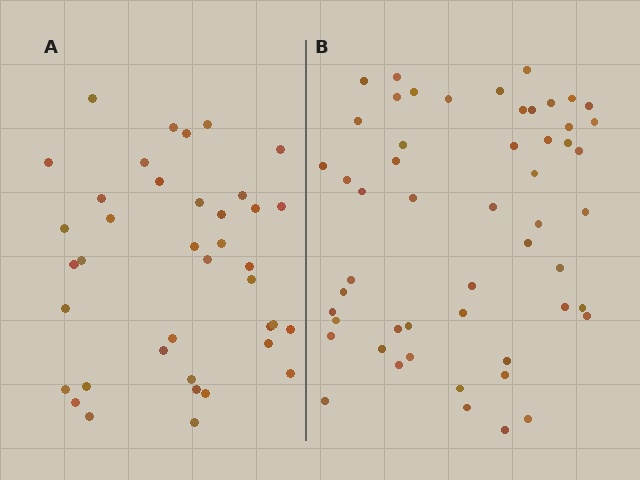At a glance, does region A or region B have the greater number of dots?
Region B (the right region) has more dots.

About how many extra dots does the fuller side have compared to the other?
Region B has approximately 15 more dots than region A.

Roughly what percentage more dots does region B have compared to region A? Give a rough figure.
About 35% more.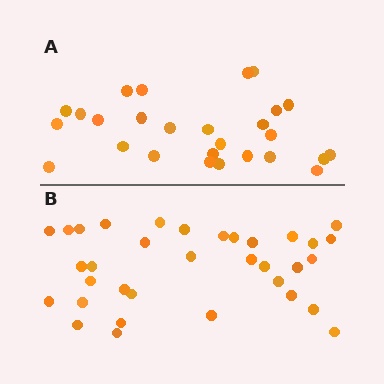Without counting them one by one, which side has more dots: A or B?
Region B (the bottom region) has more dots.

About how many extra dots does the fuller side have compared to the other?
Region B has roughly 8 or so more dots than region A.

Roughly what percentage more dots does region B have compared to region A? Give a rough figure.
About 25% more.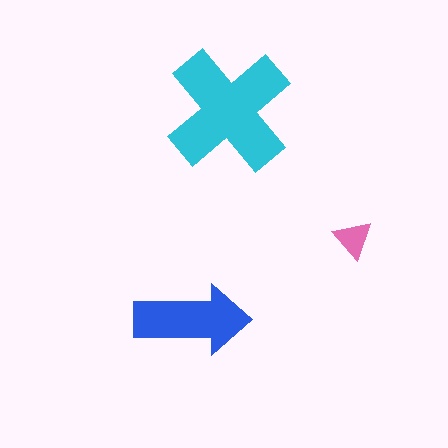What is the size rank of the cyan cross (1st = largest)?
1st.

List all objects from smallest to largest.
The pink triangle, the blue arrow, the cyan cross.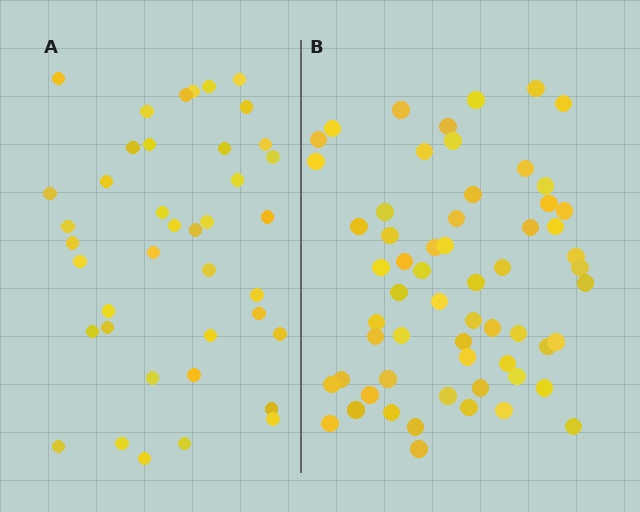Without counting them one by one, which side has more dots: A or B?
Region B (the right region) has more dots.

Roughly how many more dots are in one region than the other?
Region B has approximately 20 more dots than region A.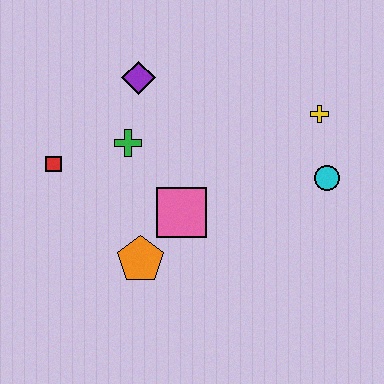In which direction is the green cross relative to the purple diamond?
The green cross is below the purple diamond.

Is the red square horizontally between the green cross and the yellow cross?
No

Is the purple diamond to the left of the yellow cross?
Yes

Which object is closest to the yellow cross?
The cyan circle is closest to the yellow cross.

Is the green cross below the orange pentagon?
No